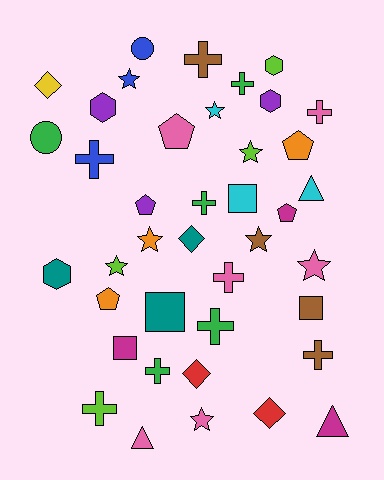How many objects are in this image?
There are 40 objects.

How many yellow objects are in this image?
There is 1 yellow object.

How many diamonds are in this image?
There are 4 diamonds.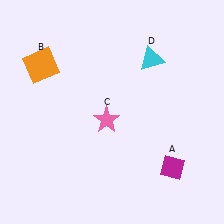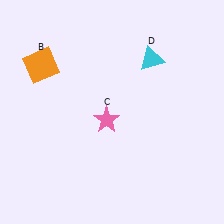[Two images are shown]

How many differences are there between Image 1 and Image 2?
There is 1 difference between the two images.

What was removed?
The magenta diamond (A) was removed in Image 2.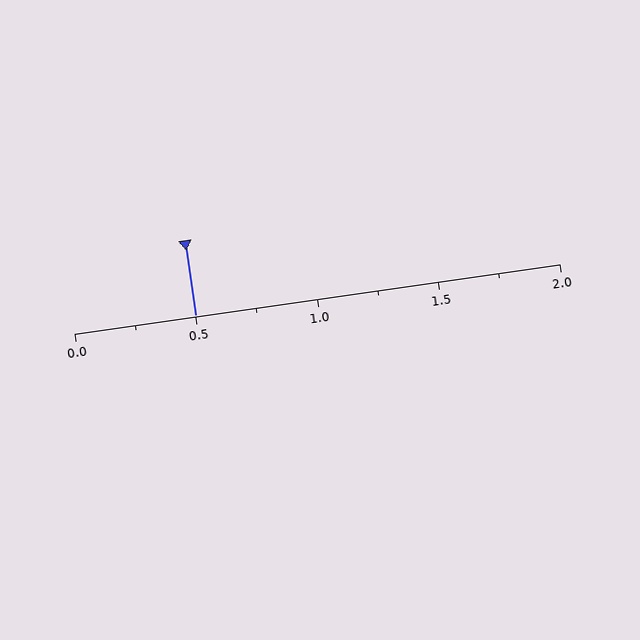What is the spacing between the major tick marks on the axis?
The major ticks are spaced 0.5 apart.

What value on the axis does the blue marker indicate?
The marker indicates approximately 0.5.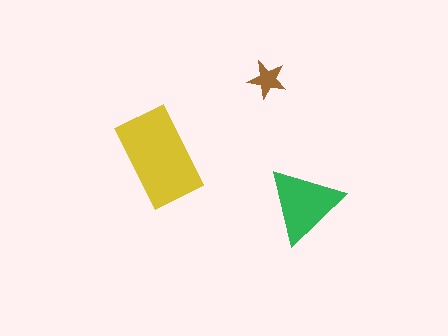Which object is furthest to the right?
The green triangle is rightmost.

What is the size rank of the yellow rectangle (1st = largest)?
1st.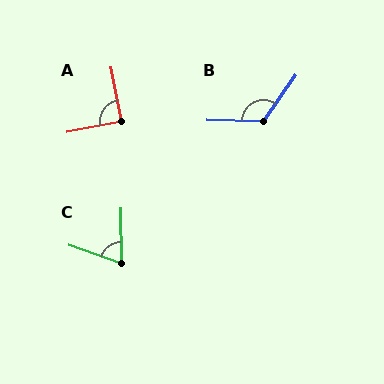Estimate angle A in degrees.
Approximately 90 degrees.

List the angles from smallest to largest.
C (70°), A (90°), B (123°).